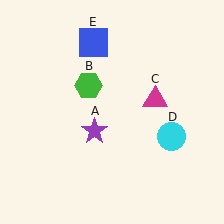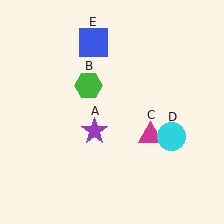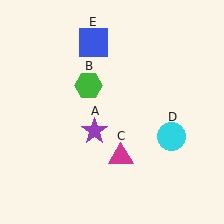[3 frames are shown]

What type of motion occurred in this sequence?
The magenta triangle (object C) rotated clockwise around the center of the scene.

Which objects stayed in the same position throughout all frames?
Purple star (object A) and green hexagon (object B) and cyan circle (object D) and blue square (object E) remained stationary.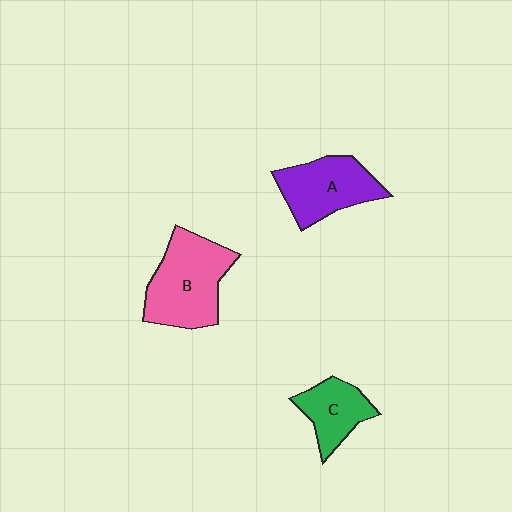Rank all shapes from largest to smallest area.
From largest to smallest: B (pink), A (purple), C (green).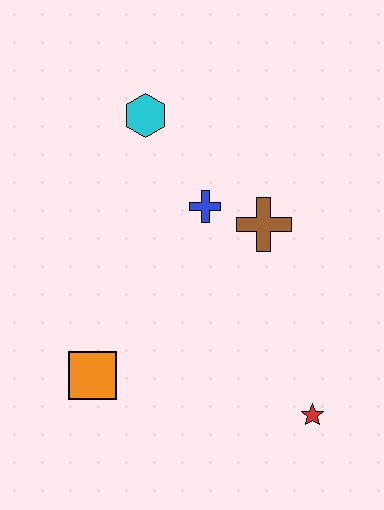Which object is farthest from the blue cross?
The red star is farthest from the blue cross.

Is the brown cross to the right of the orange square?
Yes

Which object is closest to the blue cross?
The brown cross is closest to the blue cross.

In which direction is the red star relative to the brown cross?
The red star is below the brown cross.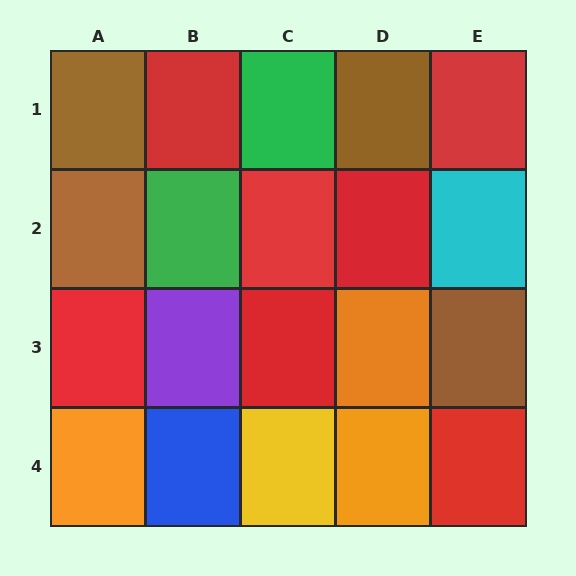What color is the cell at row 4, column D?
Orange.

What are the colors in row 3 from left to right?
Red, purple, red, orange, brown.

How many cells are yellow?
1 cell is yellow.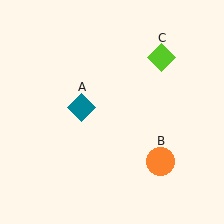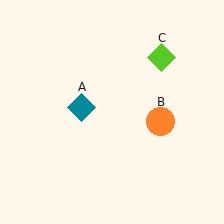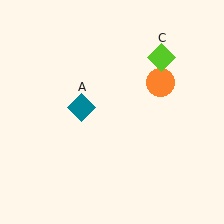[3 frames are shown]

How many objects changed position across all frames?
1 object changed position: orange circle (object B).